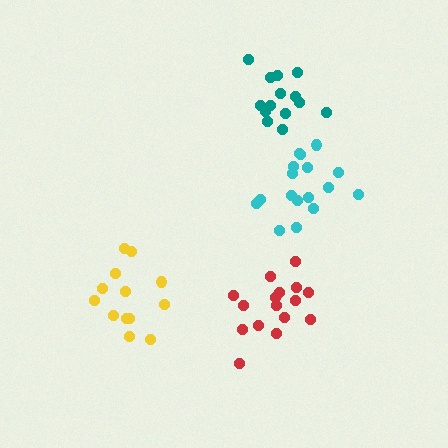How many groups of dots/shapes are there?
There are 4 groups.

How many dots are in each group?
Group 1: 17 dots, Group 2: 16 dots, Group 3: 13 dots, Group 4: 14 dots (60 total).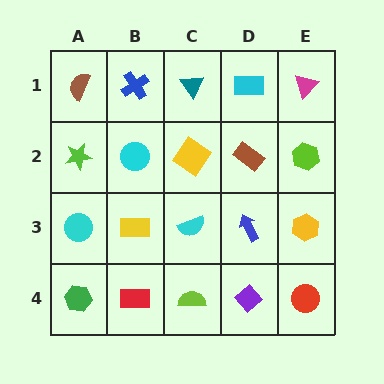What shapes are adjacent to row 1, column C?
A yellow diamond (row 2, column C), a blue cross (row 1, column B), a cyan rectangle (row 1, column D).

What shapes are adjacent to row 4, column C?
A cyan semicircle (row 3, column C), a red rectangle (row 4, column B), a purple diamond (row 4, column D).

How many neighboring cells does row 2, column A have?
3.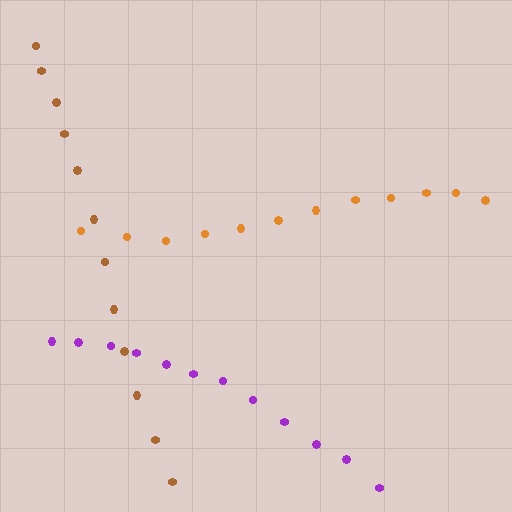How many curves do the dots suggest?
There are 3 distinct paths.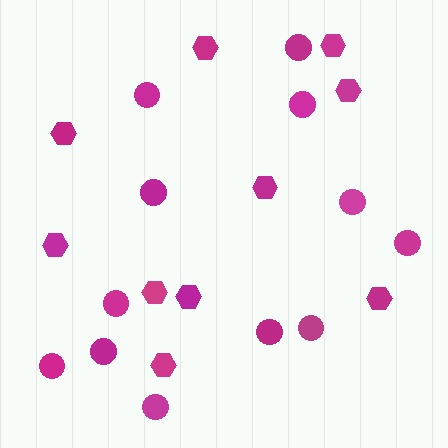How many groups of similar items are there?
There are 2 groups: one group of hexagons (10) and one group of circles (12).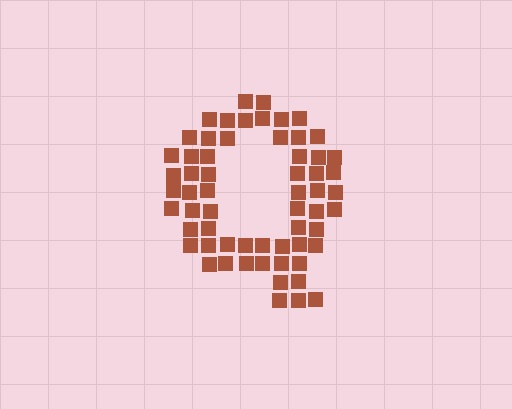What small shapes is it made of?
It is made of small squares.